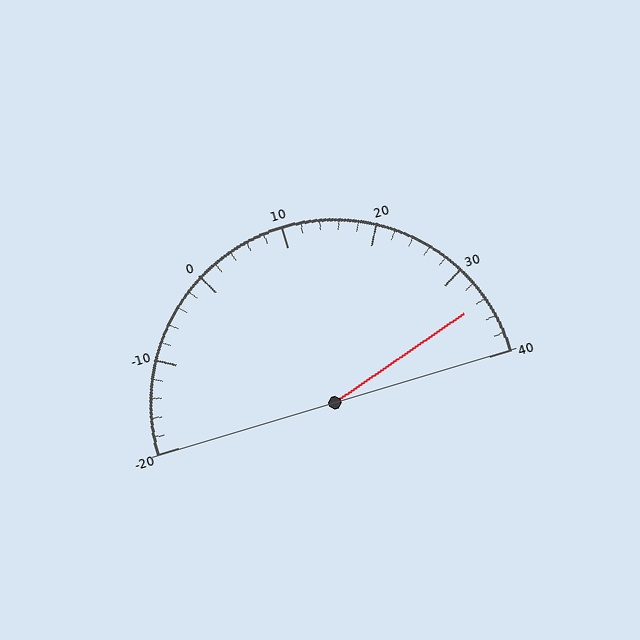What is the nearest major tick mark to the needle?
The nearest major tick mark is 30.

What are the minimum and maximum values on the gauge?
The gauge ranges from -20 to 40.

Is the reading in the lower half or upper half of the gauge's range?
The reading is in the upper half of the range (-20 to 40).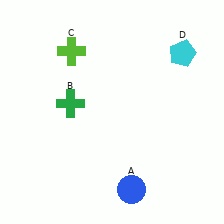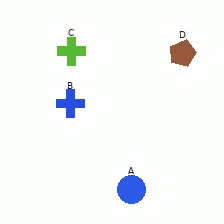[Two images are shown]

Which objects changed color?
B changed from green to blue. D changed from cyan to brown.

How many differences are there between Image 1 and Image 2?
There are 2 differences between the two images.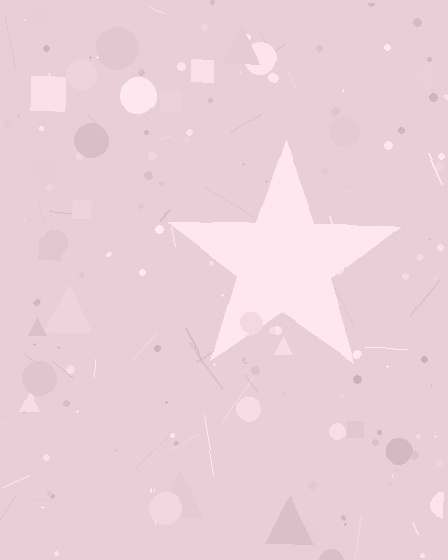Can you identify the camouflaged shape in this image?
The camouflaged shape is a star.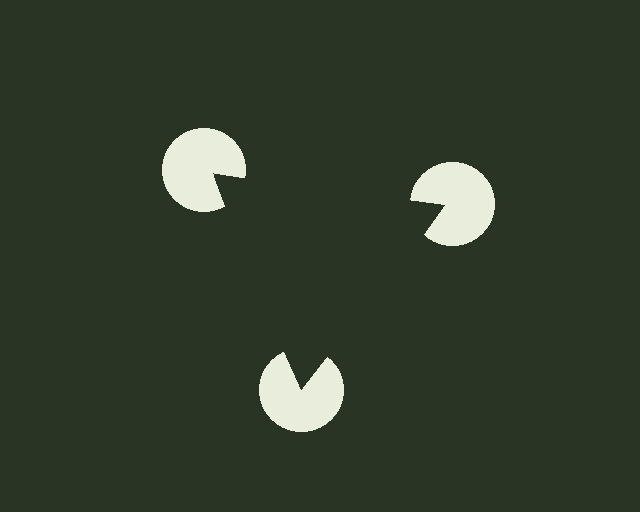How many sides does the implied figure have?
3 sides.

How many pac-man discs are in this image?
There are 3 — one at each vertex of the illusory triangle.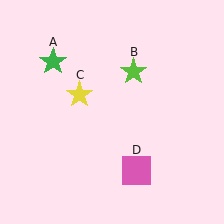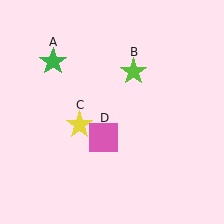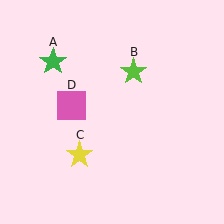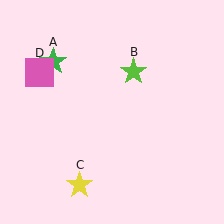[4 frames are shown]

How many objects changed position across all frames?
2 objects changed position: yellow star (object C), pink square (object D).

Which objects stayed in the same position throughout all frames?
Green star (object A) and lime star (object B) remained stationary.